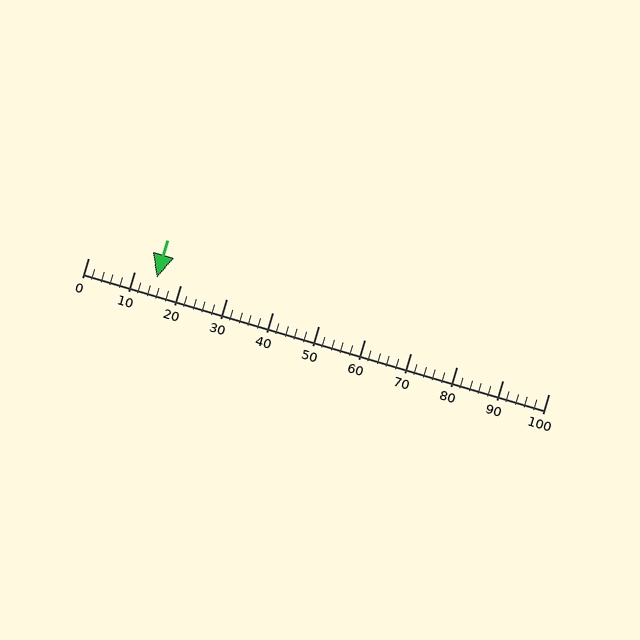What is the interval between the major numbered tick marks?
The major tick marks are spaced 10 units apart.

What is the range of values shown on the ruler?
The ruler shows values from 0 to 100.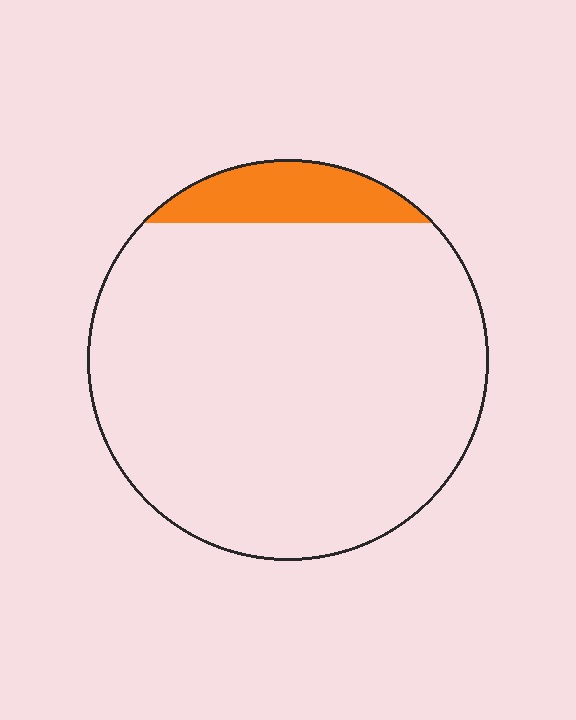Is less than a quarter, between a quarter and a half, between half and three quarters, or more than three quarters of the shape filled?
Less than a quarter.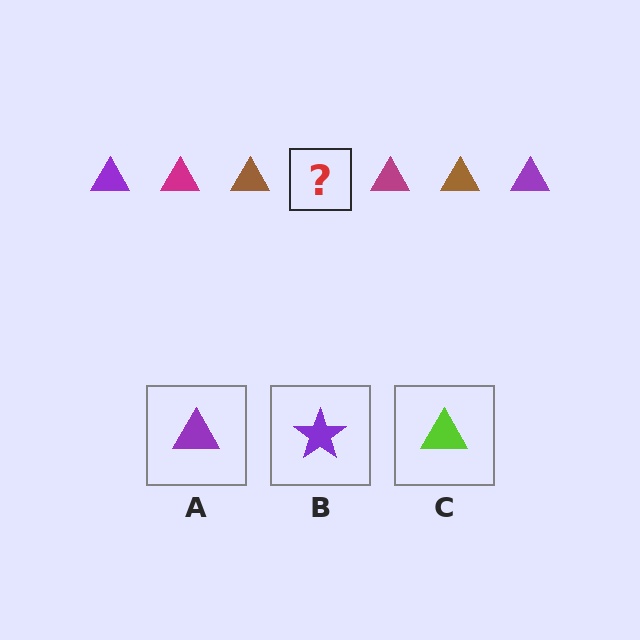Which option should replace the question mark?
Option A.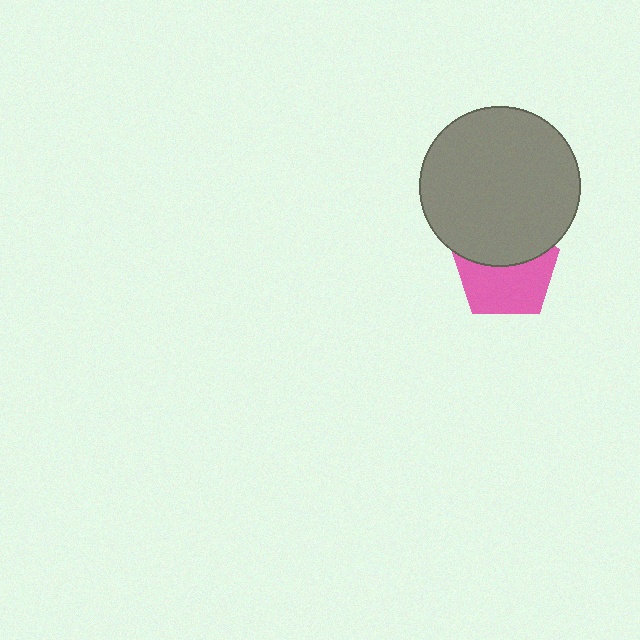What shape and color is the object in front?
The object in front is a gray circle.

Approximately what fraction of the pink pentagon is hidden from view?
Roughly 43% of the pink pentagon is hidden behind the gray circle.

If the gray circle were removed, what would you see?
You would see the complete pink pentagon.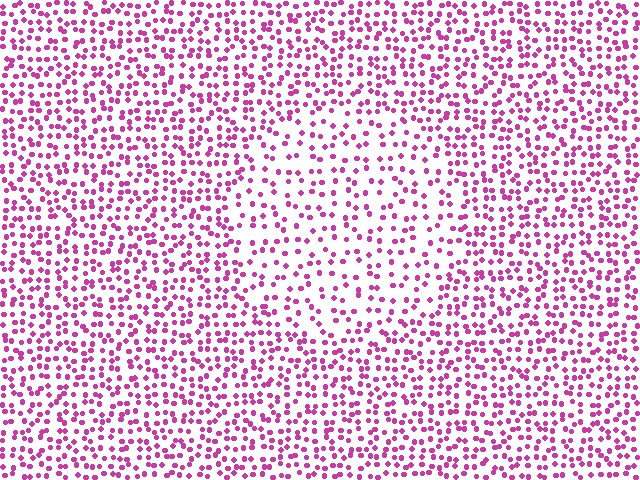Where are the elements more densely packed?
The elements are more densely packed outside the circle boundary.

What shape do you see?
I see a circle.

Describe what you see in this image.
The image contains small magenta elements arranged at two different densities. A circle-shaped region is visible where the elements are less densely packed than the surrounding area.